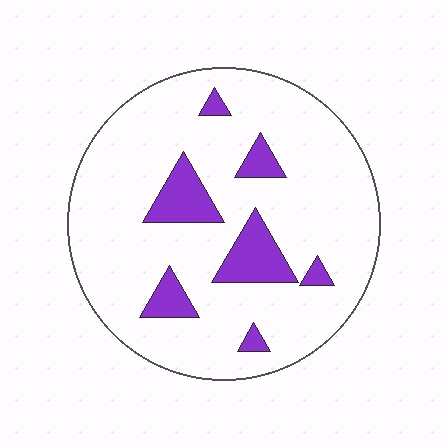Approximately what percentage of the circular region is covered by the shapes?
Approximately 15%.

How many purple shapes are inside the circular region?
7.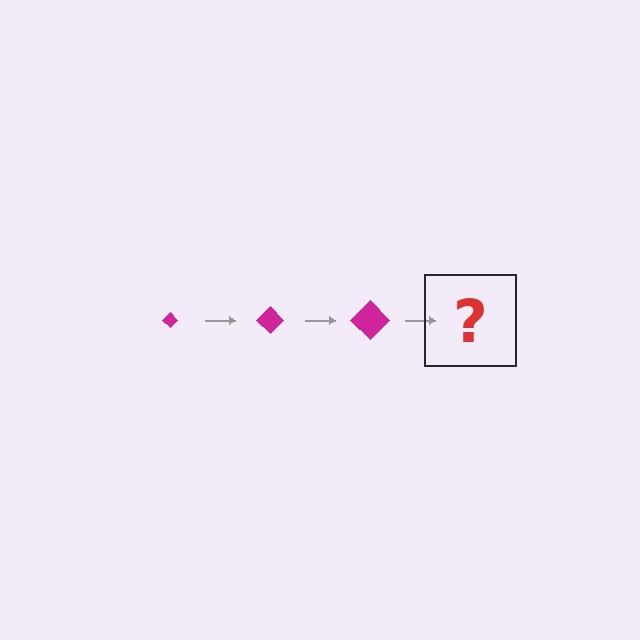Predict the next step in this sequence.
The next step is a magenta diamond, larger than the previous one.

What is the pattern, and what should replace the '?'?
The pattern is that the diamond gets progressively larger each step. The '?' should be a magenta diamond, larger than the previous one.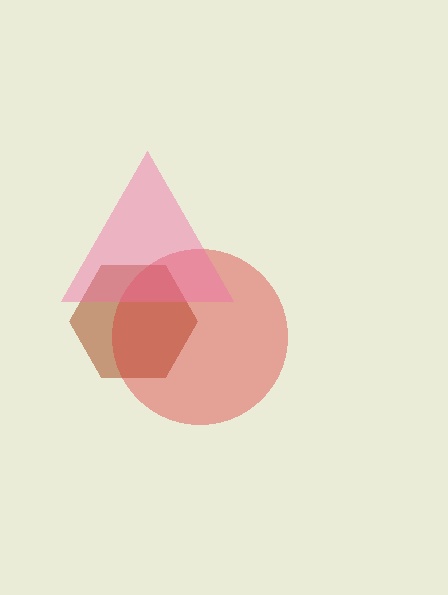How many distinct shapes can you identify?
There are 3 distinct shapes: a brown hexagon, a red circle, a pink triangle.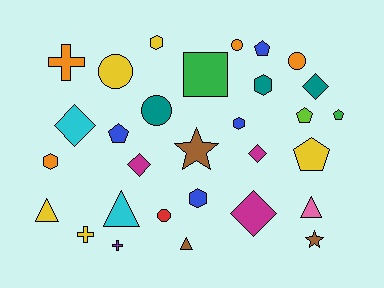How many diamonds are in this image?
There are 5 diamonds.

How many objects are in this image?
There are 30 objects.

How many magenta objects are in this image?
There are 3 magenta objects.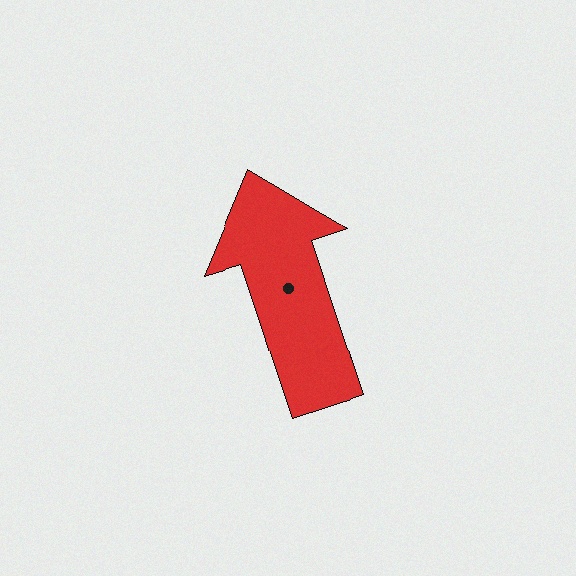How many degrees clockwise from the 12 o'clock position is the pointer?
Approximately 342 degrees.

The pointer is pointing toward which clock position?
Roughly 11 o'clock.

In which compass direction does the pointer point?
North.